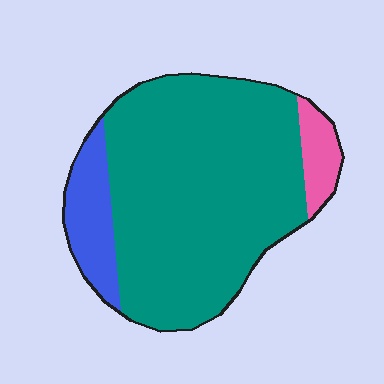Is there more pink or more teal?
Teal.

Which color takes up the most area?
Teal, at roughly 80%.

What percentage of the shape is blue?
Blue takes up less than a quarter of the shape.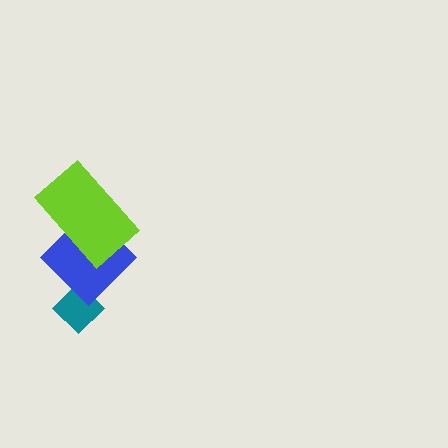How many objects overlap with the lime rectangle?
1 object overlaps with the lime rectangle.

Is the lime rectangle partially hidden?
No, no other shape covers it.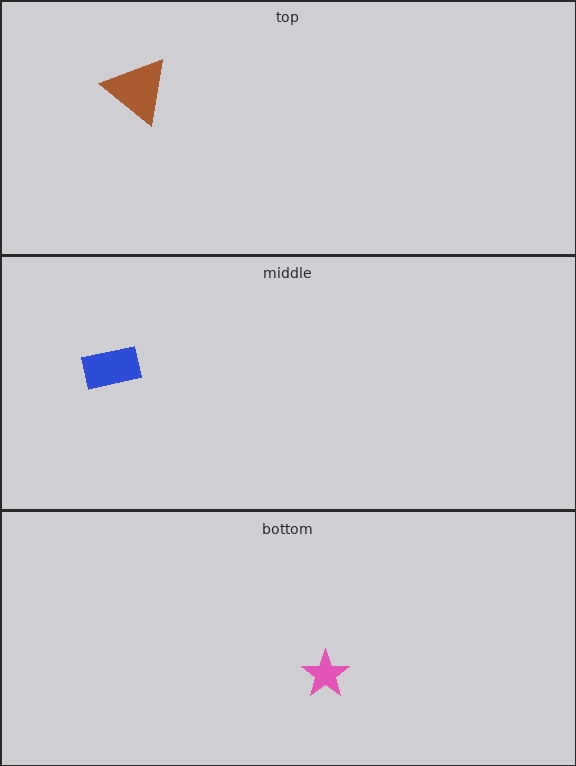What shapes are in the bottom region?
The pink star.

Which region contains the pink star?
The bottom region.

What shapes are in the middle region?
The blue rectangle.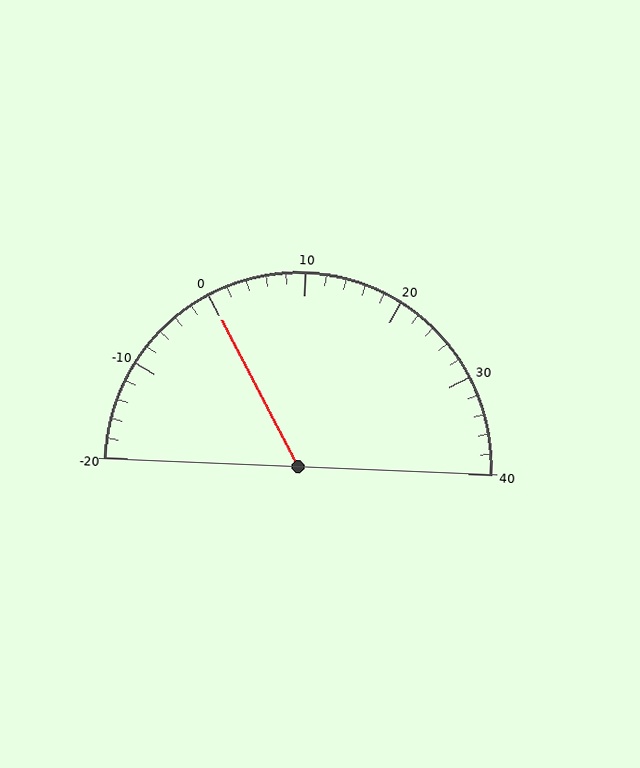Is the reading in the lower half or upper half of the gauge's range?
The reading is in the lower half of the range (-20 to 40).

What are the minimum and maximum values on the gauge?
The gauge ranges from -20 to 40.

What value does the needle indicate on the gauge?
The needle indicates approximately 0.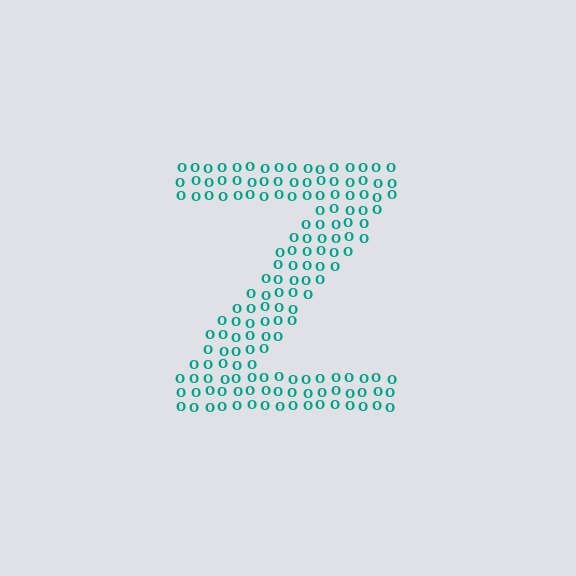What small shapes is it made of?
It is made of small letter O's.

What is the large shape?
The large shape is the letter Z.